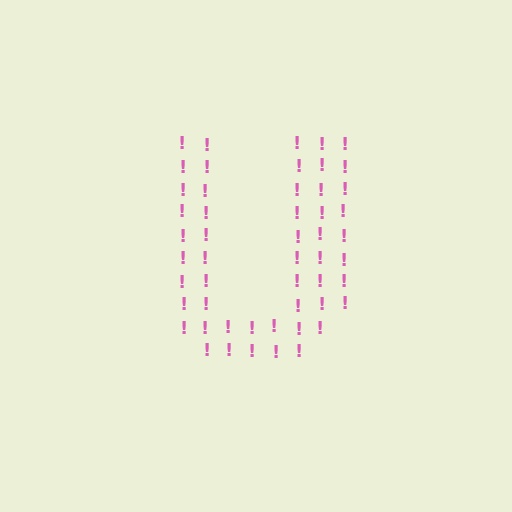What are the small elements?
The small elements are exclamation marks.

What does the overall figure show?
The overall figure shows the letter U.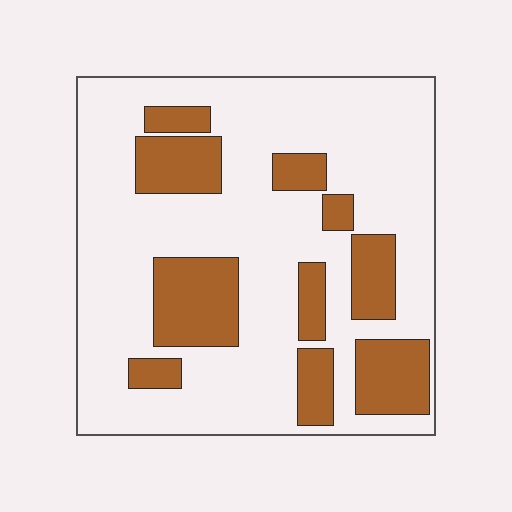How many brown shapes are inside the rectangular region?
10.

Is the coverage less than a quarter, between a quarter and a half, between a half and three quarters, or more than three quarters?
Between a quarter and a half.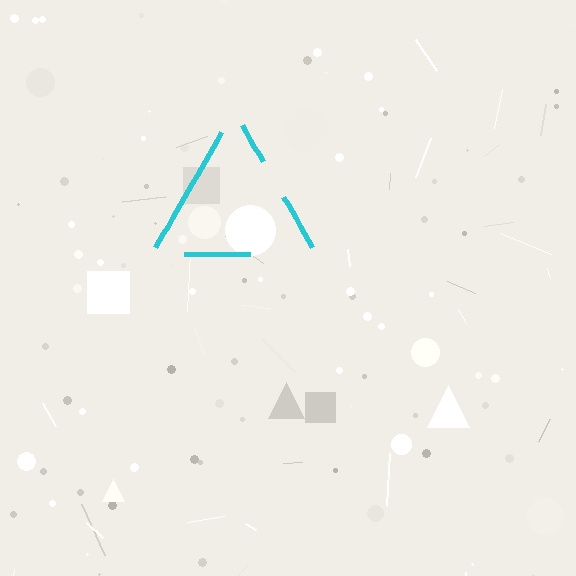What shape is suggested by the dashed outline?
The dashed outline suggests a triangle.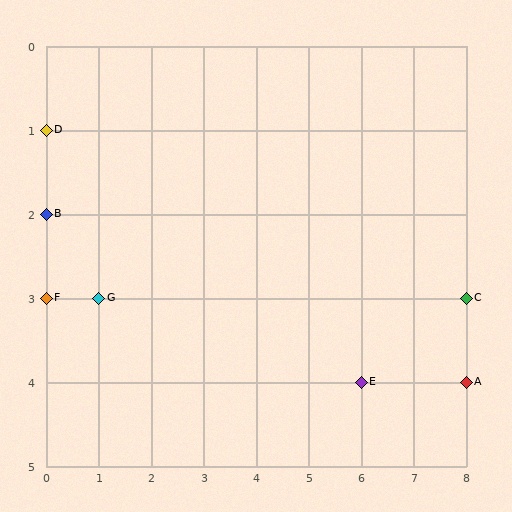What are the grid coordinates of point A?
Point A is at grid coordinates (8, 4).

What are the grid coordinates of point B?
Point B is at grid coordinates (0, 2).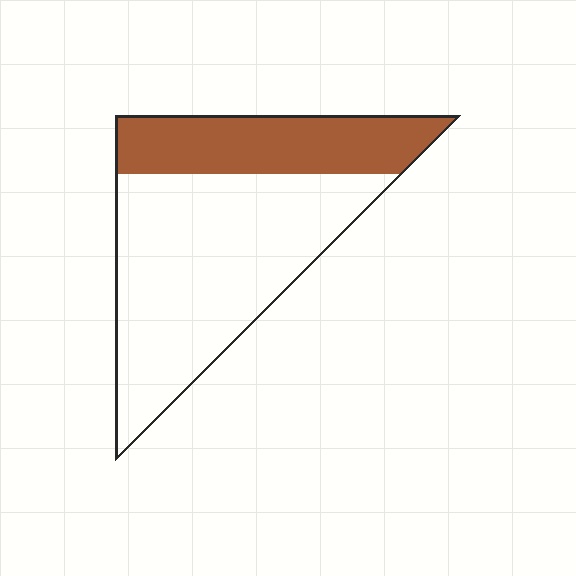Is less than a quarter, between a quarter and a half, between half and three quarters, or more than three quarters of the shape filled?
Between a quarter and a half.